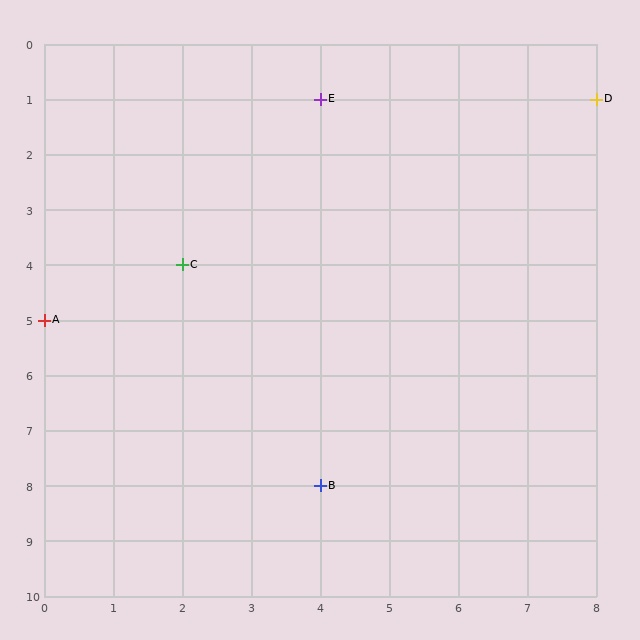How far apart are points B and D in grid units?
Points B and D are 4 columns and 7 rows apart (about 8.1 grid units diagonally).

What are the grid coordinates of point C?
Point C is at grid coordinates (2, 4).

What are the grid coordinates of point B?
Point B is at grid coordinates (4, 8).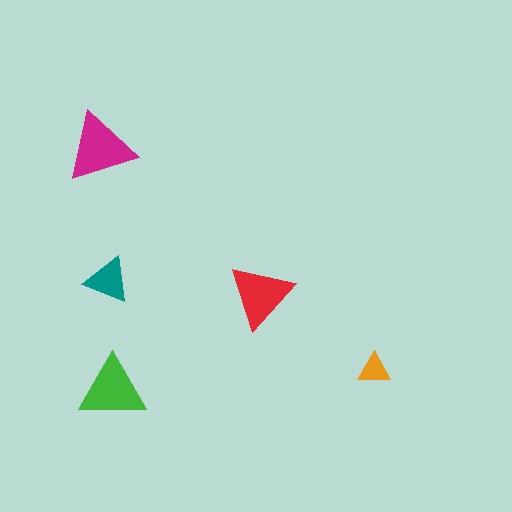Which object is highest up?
The magenta triangle is topmost.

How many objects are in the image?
There are 5 objects in the image.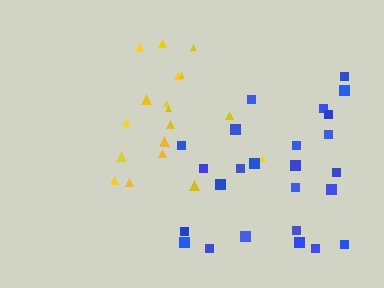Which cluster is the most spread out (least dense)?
Blue.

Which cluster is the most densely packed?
Yellow.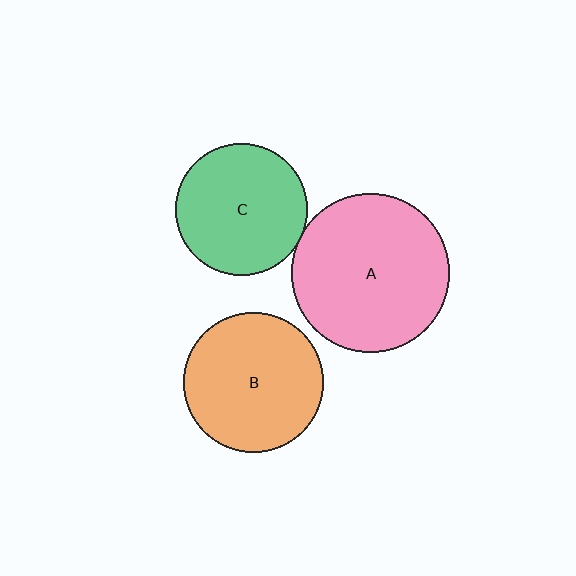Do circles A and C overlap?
Yes.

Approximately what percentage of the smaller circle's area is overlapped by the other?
Approximately 5%.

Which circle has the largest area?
Circle A (pink).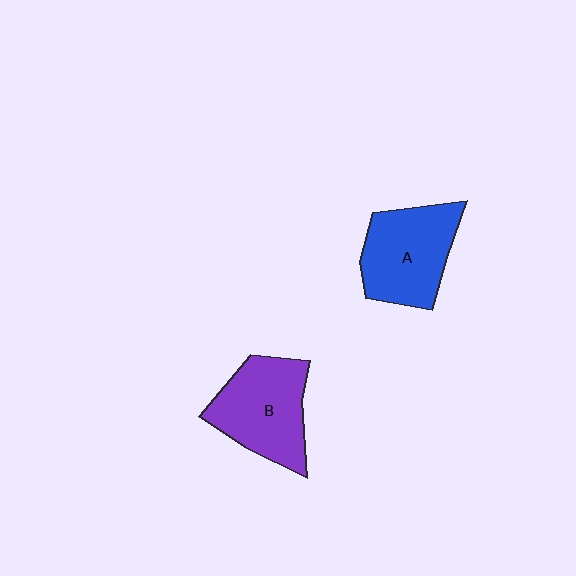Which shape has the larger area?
Shape B (purple).